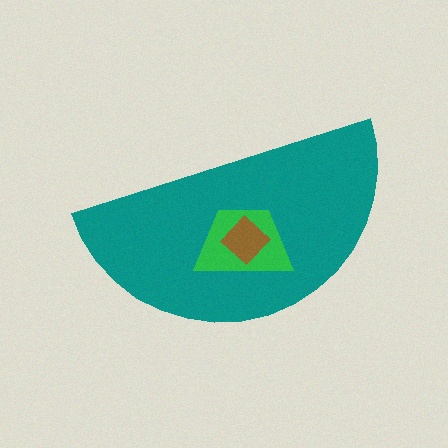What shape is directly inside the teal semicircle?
The green trapezoid.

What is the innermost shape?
The brown diamond.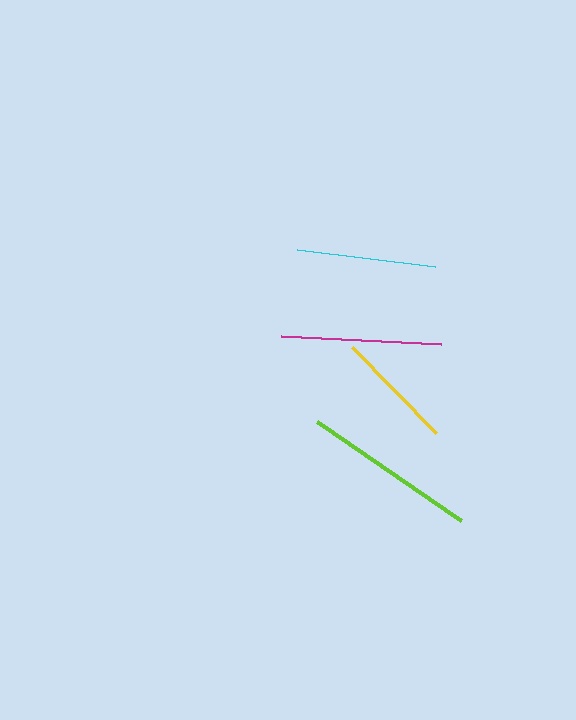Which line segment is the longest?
The lime line is the longest at approximately 175 pixels.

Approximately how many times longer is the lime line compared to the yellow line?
The lime line is approximately 1.5 times the length of the yellow line.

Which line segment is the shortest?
The yellow line is the shortest at approximately 120 pixels.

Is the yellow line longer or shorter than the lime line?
The lime line is longer than the yellow line.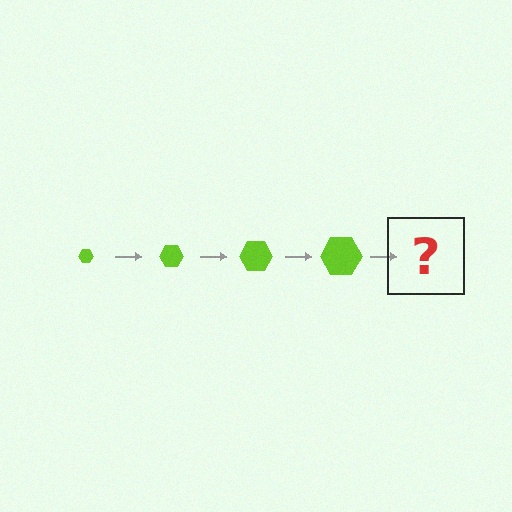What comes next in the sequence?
The next element should be a lime hexagon, larger than the previous one.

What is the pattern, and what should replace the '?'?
The pattern is that the hexagon gets progressively larger each step. The '?' should be a lime hexagon, larger than the previous one.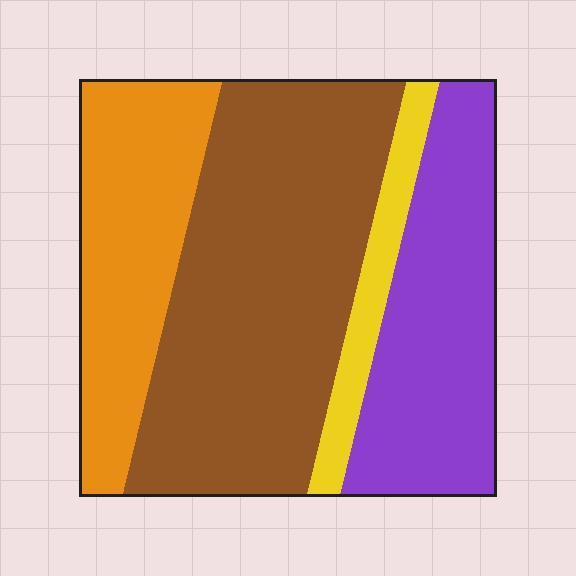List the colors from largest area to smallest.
From largest to smallest: brown, purple, orange, yellow.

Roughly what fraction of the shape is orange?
Orange takes up about one fifth (1/5) of the shape.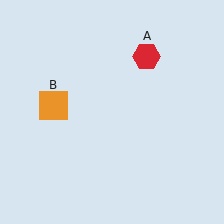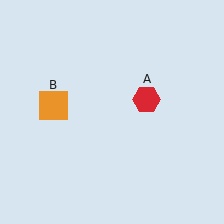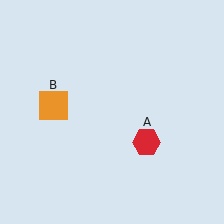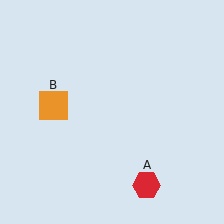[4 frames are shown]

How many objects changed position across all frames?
1 object changed position: red hexagon (object A).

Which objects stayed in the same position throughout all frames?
Orange square (object B) remained stationary.